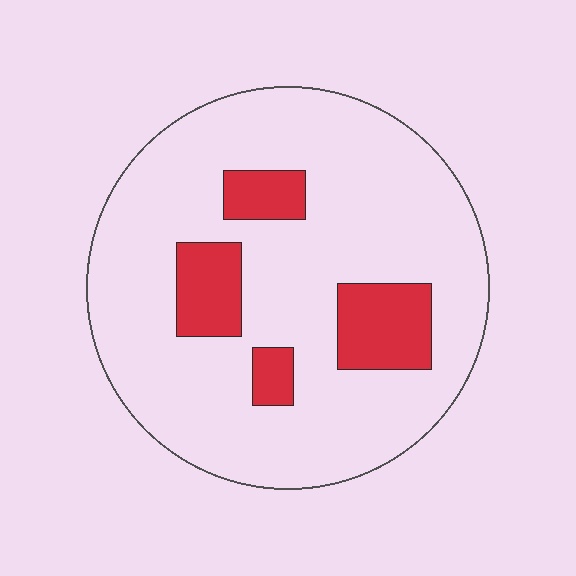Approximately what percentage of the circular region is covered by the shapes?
Approximately 15%.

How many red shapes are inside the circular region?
4.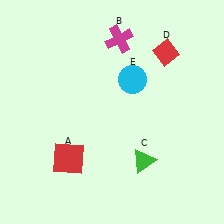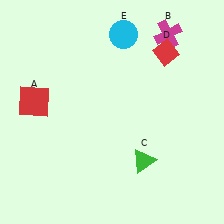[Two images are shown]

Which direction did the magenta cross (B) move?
The magenta cross (B) moved right.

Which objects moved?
The objects that moved are: the red square (A), the magenta cross (B), the cyan circle (E).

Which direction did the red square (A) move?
The red square (A) moved up.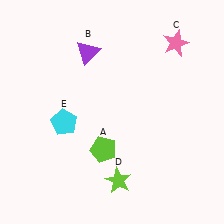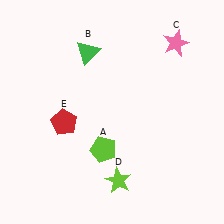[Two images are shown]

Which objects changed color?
B changed from purple to green. E changed from cyan to red.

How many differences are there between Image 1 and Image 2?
There are 2 differences between the two images.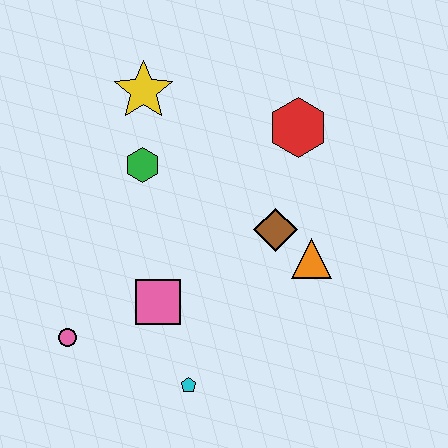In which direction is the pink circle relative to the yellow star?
The pink circle is below the yellow star.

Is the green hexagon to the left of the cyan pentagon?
Yes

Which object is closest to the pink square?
The cyan pentagon is closest to the pink square.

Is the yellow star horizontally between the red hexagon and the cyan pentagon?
No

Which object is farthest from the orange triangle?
The pink circle is farthest from the orange triangle.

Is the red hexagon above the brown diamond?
Yes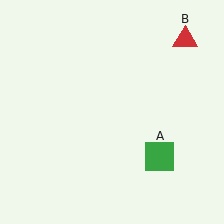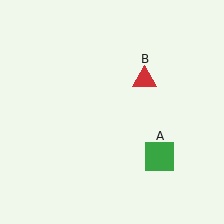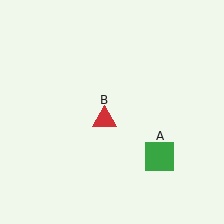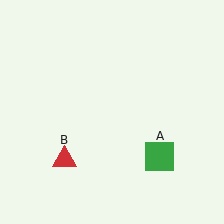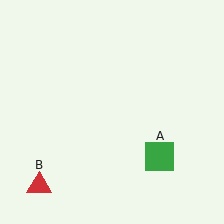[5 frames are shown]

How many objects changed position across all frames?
1 object changed position: red triangle (object B).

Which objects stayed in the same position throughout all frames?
Green square (object A) remained stationary.